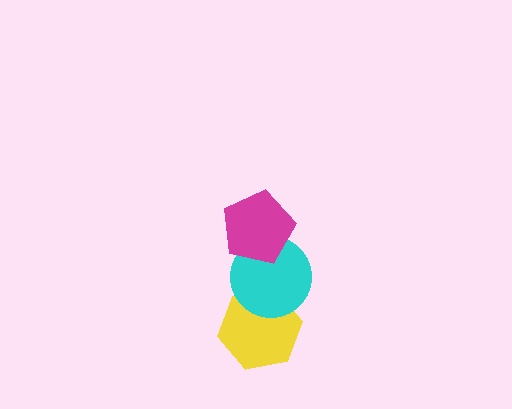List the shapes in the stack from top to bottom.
From top to bottom: the magenta pentagon, the cyan circle, the yellow hexagon.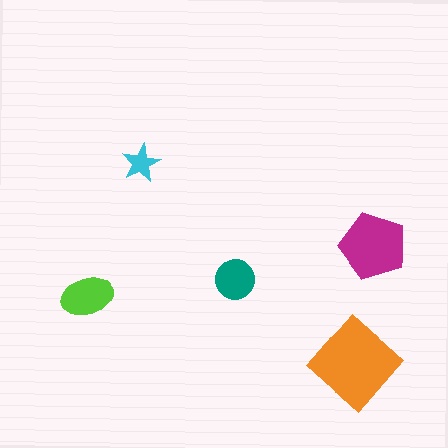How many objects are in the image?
There are 5 objects in the image.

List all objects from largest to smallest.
The orange diamond, the magenta pentagon, the lime ellipse, the teal circle, the cyan star.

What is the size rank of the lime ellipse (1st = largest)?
3rd.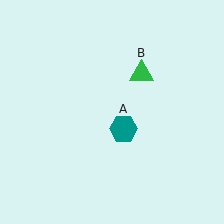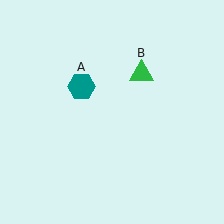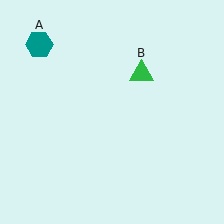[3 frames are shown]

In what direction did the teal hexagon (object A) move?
The teal hexagon (object A) moved up and to the left.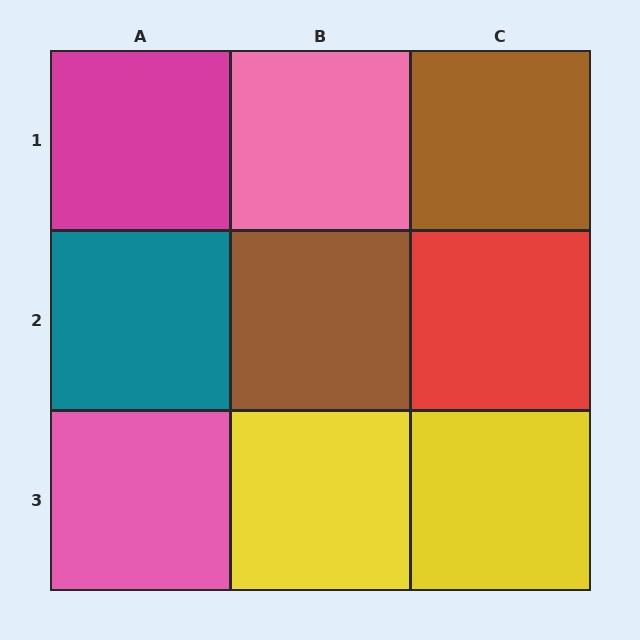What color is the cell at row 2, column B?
Brown.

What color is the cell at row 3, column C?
Yellow.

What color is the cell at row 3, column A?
Pink.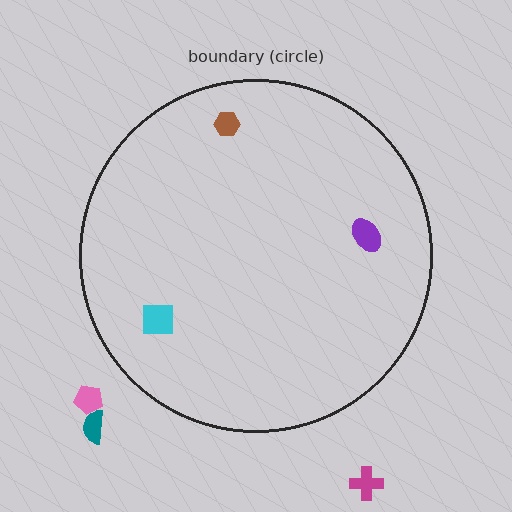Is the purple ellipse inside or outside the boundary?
Inside.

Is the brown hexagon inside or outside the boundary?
Inside.